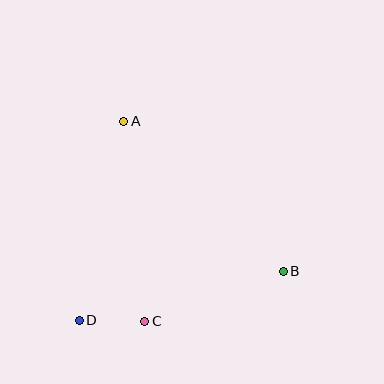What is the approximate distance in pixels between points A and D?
The distance between A and D is approximately 204 pixels.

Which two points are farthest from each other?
Points A and B are farthest from each other.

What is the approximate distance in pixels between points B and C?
The distance between B and C is approximately 147 pixels.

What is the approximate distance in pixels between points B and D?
The distance between B and D is approximately 210 pixels.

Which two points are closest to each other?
Points C and D are closest to each other.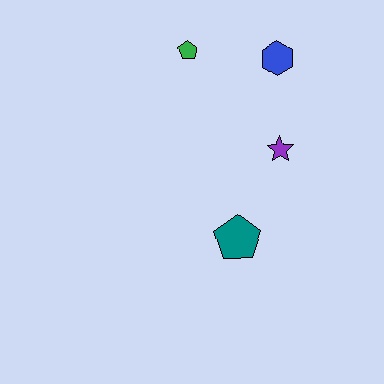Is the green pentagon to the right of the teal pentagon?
No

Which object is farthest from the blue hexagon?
The teal pentagon is farthest from the blue hexagon.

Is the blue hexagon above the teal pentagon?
Yes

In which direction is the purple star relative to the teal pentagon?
The purple star is above the teal pentagon.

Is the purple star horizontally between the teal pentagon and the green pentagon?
No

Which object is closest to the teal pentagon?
The purple star is closest to the teal pentagon.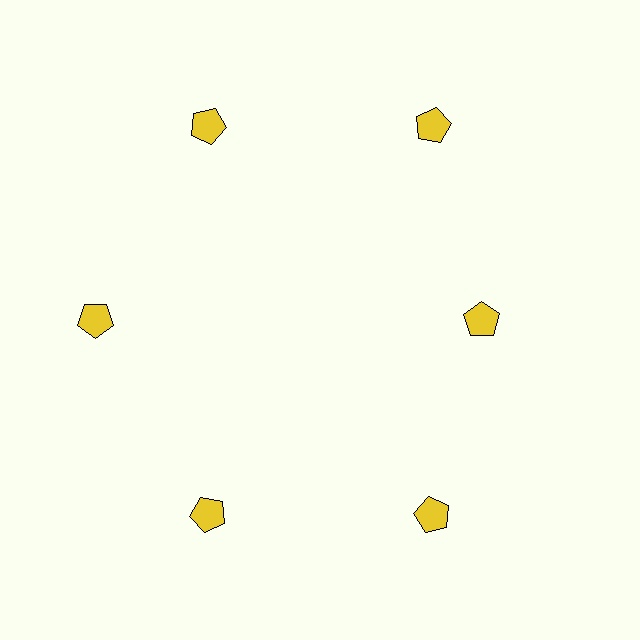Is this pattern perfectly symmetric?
No. The 6 yellow pentagons are arranged in a ring, but one element near the 3 o'clock position is pulled inward toward the center, breaking the 6-fold rotational symmetry.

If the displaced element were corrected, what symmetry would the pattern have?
It would have 6-fold rotational symmetry — the pattern would map onto itself every 60 degrees.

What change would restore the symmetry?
The symmetry would be restored by moving it outward, back onto the ring so that all 6 pentagons sit at equal angles and equal distance from the center.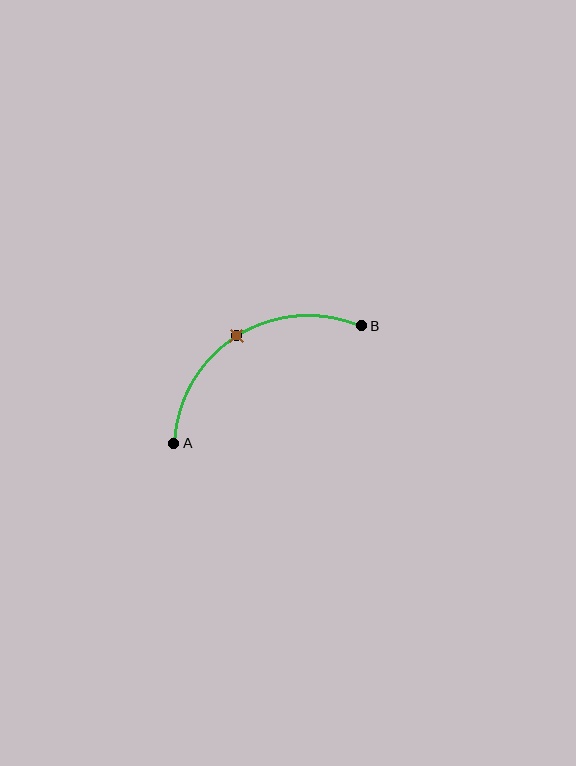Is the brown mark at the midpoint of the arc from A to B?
Yes. The brown mark lies on the arc at equal arc-length from both A and B — it is the arc midpoint.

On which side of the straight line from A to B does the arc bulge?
The arc bulges above the straight line connecting A and B.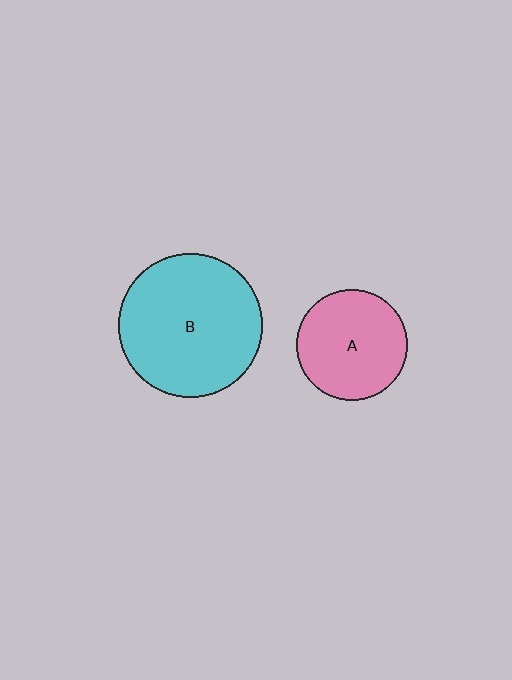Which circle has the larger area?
Circle B (cyan).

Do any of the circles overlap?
No, none of the circles overlap.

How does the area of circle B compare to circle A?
Approximately 1.7 times.